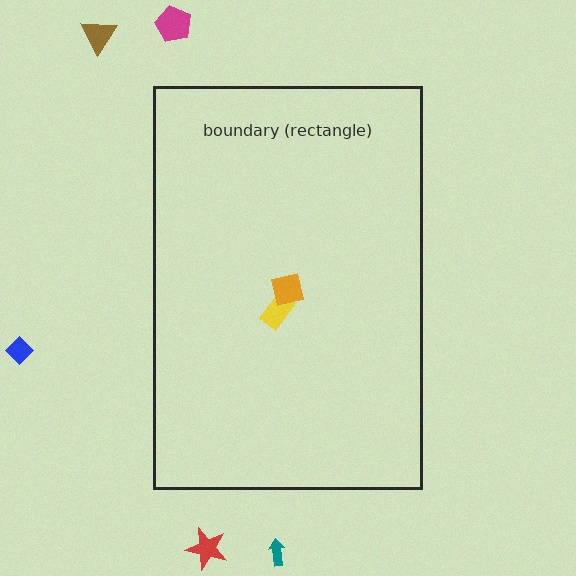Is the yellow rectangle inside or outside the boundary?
Inside.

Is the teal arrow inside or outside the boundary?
Outside.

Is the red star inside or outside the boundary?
Outside.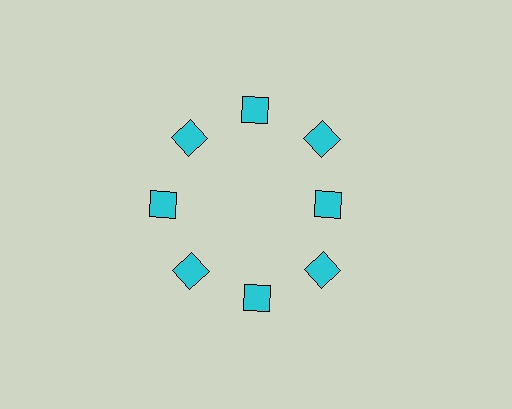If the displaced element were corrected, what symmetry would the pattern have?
It would have 8-fold rotational symmetry — the pattern would map onto itself every 45 degrees.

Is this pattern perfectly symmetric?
No. The 8 cyan squares are arranged in a ring, but one element near the 3 o'clock position is pulled inward toward the center, breaking the 8-fold rotational symmetry.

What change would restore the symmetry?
The symmetry would be restored by moving it outward, back onto the ring so that all 8 squares sit at equal angles and equal distance from the center.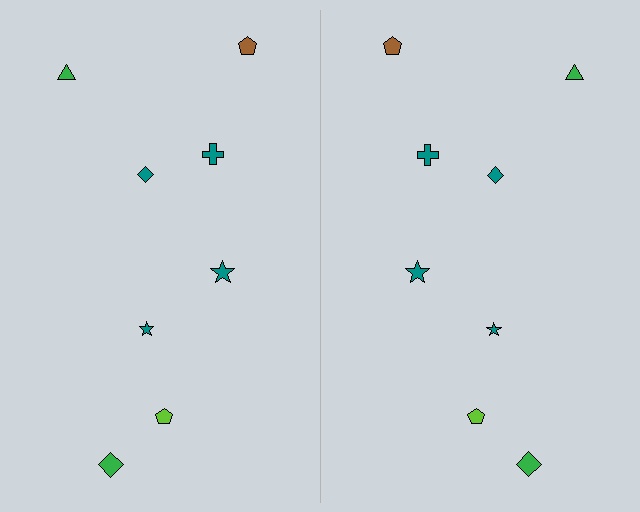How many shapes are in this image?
There are 16 shapes in this image.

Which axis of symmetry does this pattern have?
The pattern has a vertical axis of symmetry running through the center of the image.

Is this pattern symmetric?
Yes, this pattern has bilateral (reflection) symmetry.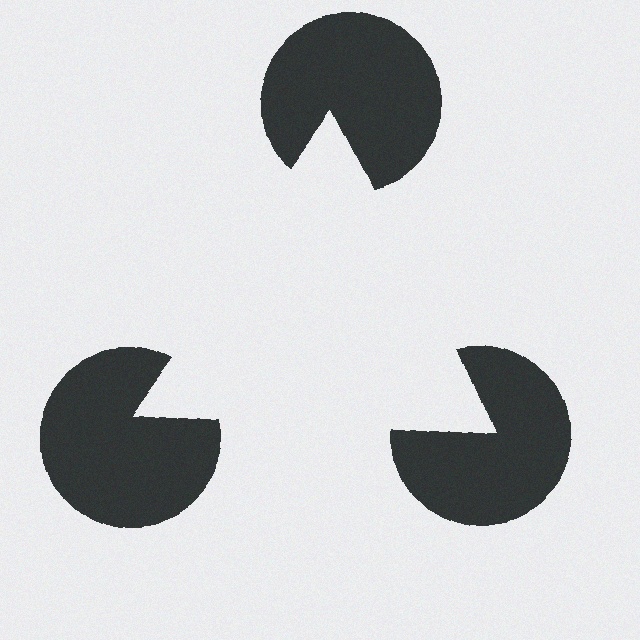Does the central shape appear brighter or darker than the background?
It typically appears slightly brighter than the background, even though no actual brightness change is drawn.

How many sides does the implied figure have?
3 sides.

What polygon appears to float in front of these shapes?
An illusory triangle — its edges are inferred from the aligned wedge cuts in the pac-man discs, not physically drawn.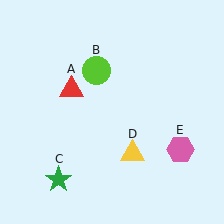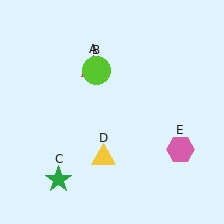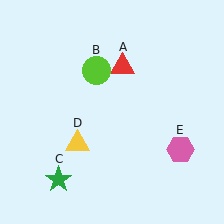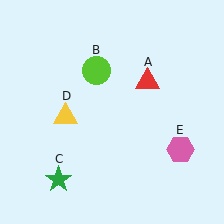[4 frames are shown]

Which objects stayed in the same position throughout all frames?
Lime circle (object B) and green star (object C) and pink hexagon (object E) remained stationary.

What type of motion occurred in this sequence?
The red triangle (object A), yellow triangle (object D) rotated clockwise around the center of the scene.